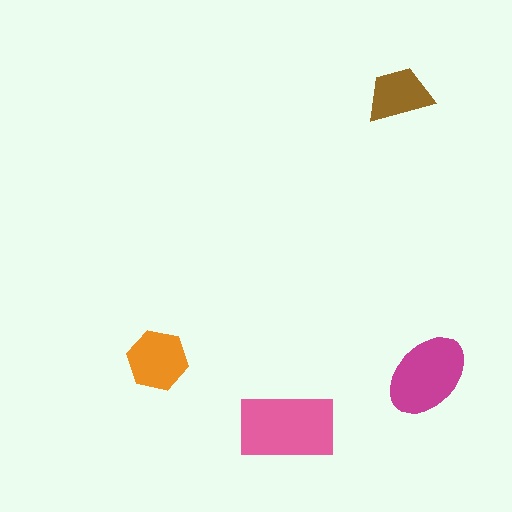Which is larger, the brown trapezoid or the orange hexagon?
The orange hexagon.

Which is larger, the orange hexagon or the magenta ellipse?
The magenta ellipse.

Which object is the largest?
The pink rectangle.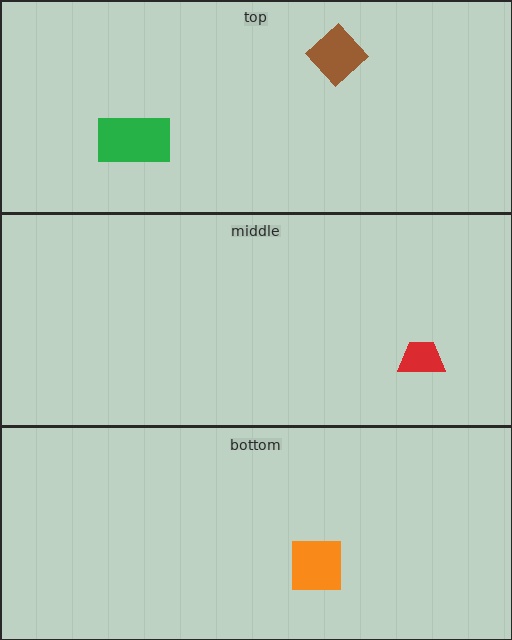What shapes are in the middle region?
The red trapezoid.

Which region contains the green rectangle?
The top region.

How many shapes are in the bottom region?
1.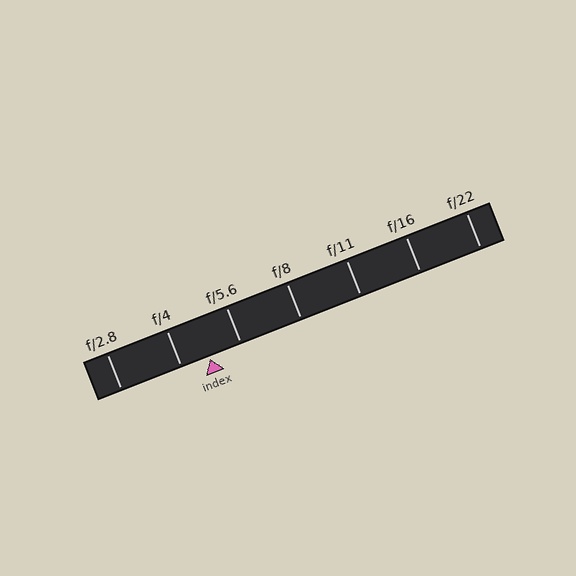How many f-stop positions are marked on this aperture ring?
There are 7 f-stop positions marked.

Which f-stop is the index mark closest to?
The index mark is closest to f/4.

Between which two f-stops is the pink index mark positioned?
The index mark is between f/4 and f/5.6.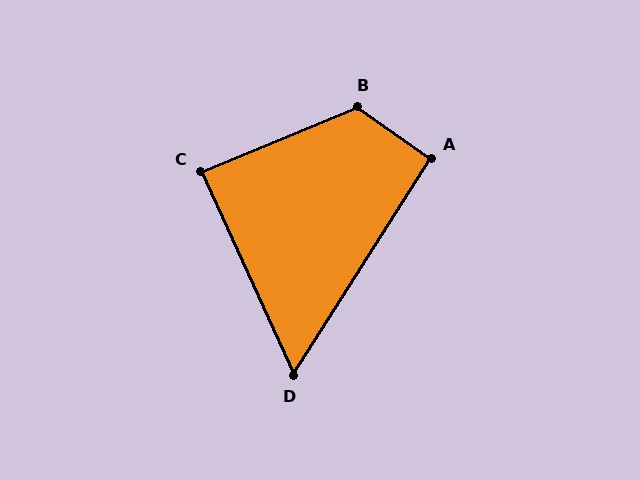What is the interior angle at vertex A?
Approximately 92 degrees (approximately right).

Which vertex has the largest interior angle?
B, at approximately 123 degrees.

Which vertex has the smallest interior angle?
D, at approximately 57 degrees.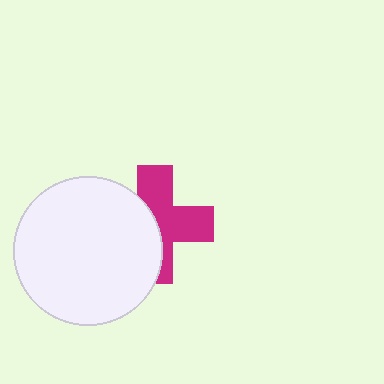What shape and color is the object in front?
The object in front is a white circle.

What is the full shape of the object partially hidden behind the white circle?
The partially hidden object is a magenta cross.